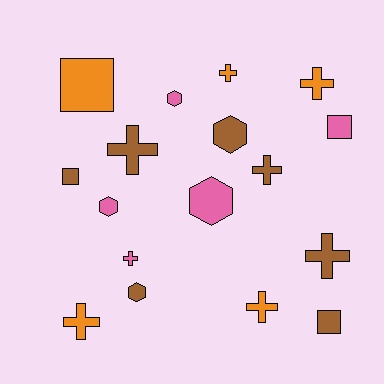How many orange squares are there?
There is 1 orange square.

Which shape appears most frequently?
Cross, with 8 objects.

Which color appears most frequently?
Brown, with 7 objects.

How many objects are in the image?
There are 17 objects.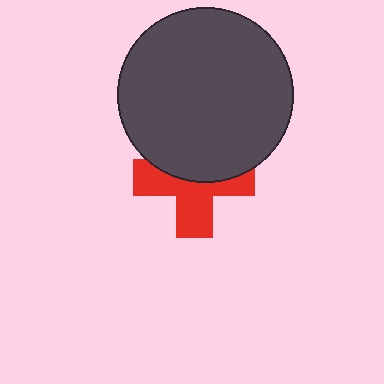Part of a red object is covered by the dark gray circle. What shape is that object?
It is a cross.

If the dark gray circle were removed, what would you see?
You would see the complete red cross.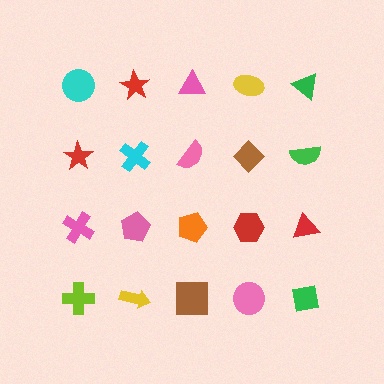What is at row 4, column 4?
A pink circle.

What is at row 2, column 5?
A green semicircle.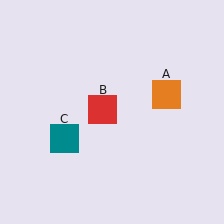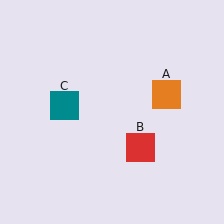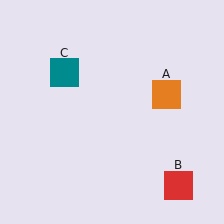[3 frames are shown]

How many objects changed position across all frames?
2 objects changed position: red square (object B), teal square (object C).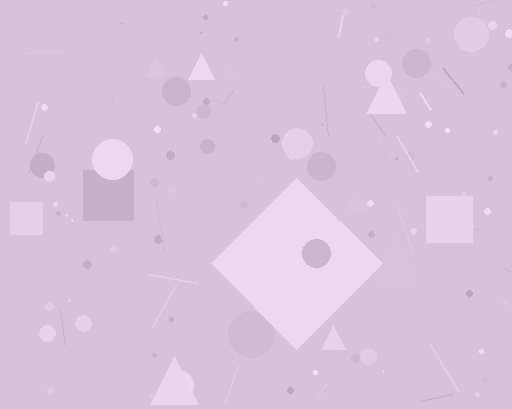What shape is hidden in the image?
A diamond is hidden in the image.